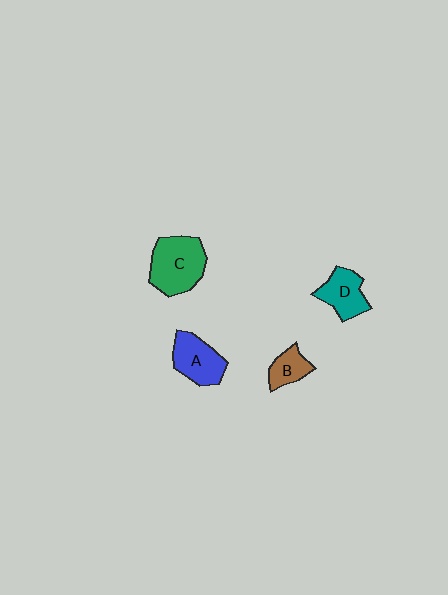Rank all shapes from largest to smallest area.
From largest to smallest: C (green), A (blue), D (teal), B (brown).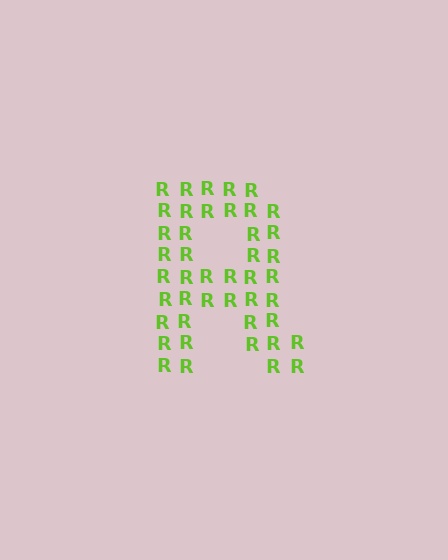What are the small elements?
The small elements are letter R's.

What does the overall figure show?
The overall figure shows the letter R.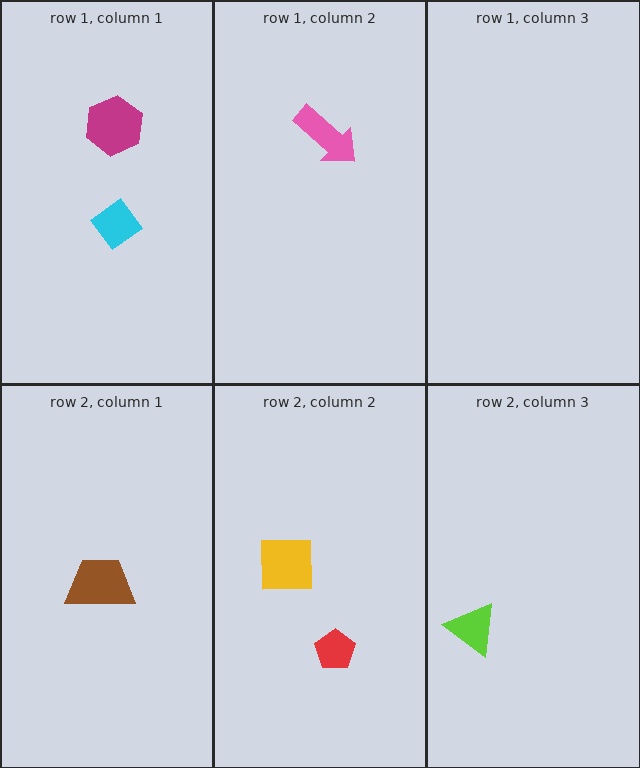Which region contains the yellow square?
The row 2, column 2 region.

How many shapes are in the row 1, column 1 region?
2.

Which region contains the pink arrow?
The row 1, column 2 region.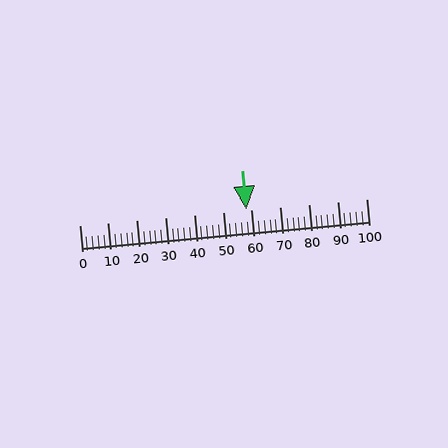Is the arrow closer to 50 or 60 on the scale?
The arrow is closer to 60.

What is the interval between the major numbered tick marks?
The major tick marks are spaced 10 units apart.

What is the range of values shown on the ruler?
The ruler shows values from 0 to 100.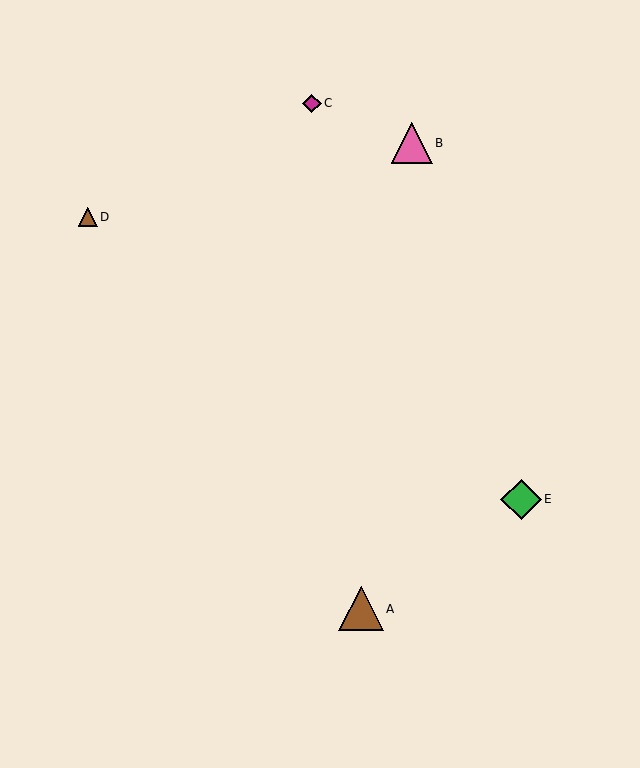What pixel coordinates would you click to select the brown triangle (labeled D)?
Click at (88, 217) to select the brown triangle D.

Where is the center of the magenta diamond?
The center of the magenta diamond is at (312, 103).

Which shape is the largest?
The brown triangle (labeled A) is the largest.